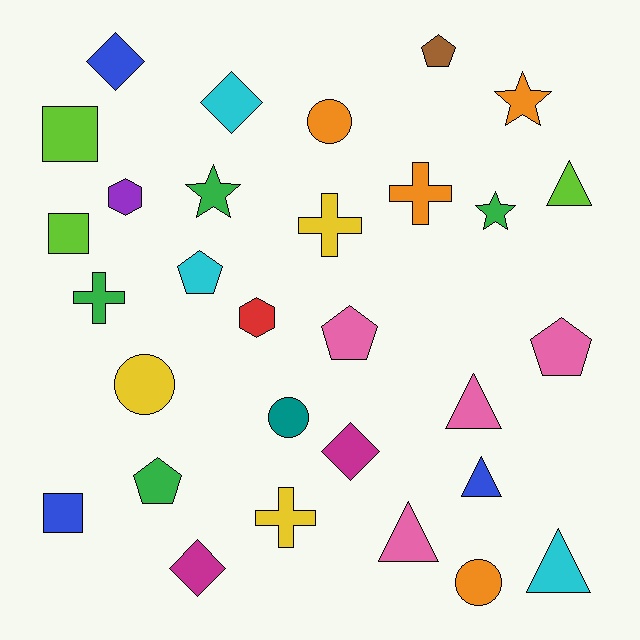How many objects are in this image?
There are 30 objects.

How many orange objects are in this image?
There are 4 orange objects.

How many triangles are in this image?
There are 5 triangles.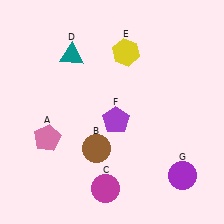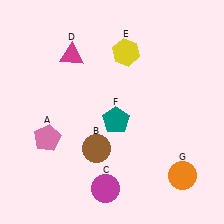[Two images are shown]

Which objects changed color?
D changed from teal to magenta. F changed from purple to teal. G changed from purple to orange.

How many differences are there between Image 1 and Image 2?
There are 3 differences between the two images.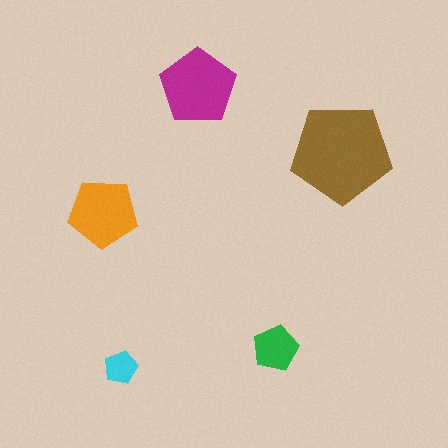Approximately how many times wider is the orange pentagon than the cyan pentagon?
About 2 times wider.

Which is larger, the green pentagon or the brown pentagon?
The brown one.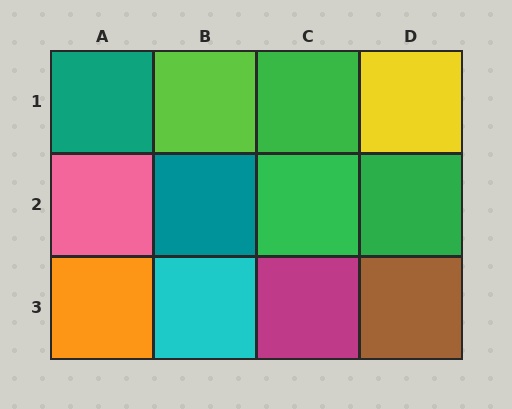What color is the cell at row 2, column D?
Green.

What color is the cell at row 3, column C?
Magenta.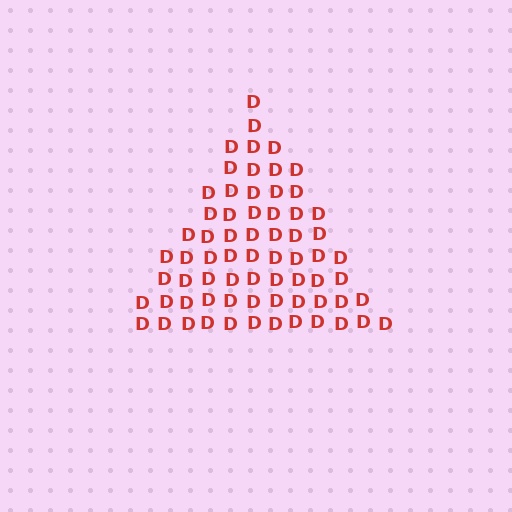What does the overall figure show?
The overall figure shows a triangle.